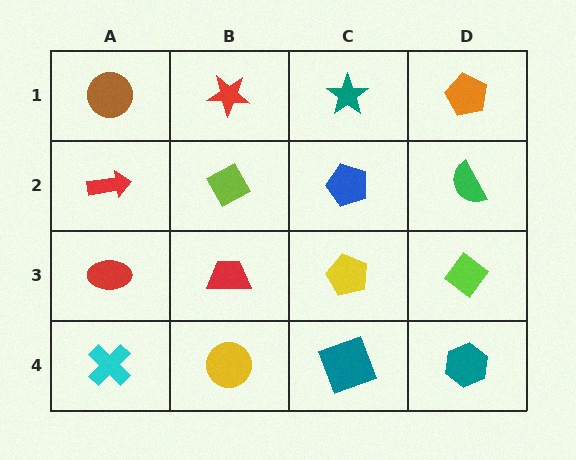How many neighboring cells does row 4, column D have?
2.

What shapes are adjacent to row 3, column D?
A green semicircle (row 2, column D), a teal hexagon (row 4, column D), a yellow pentagon (row 3, column C).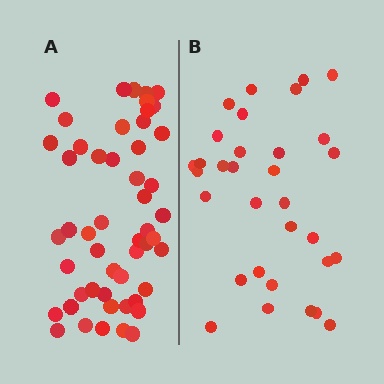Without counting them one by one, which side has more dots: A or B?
Region A (the left region) has more dots.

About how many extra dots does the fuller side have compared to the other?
Region A has approximately 20 more dots than region B.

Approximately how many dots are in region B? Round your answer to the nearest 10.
About 30 dots. (The exact count is 32, which rounds to 30.)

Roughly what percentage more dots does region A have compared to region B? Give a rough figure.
About 60% more.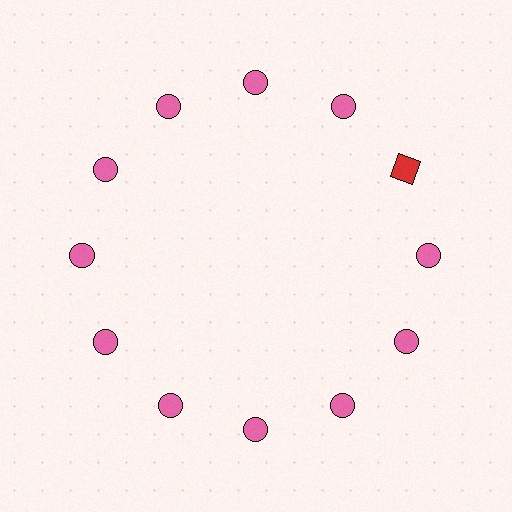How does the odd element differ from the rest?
It differs in both color (red instead of pink) and shape (square instead of circle).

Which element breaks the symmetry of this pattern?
The red square at roughly the 2 o'clock position breaks the symmetry. All other shapes are pink circles.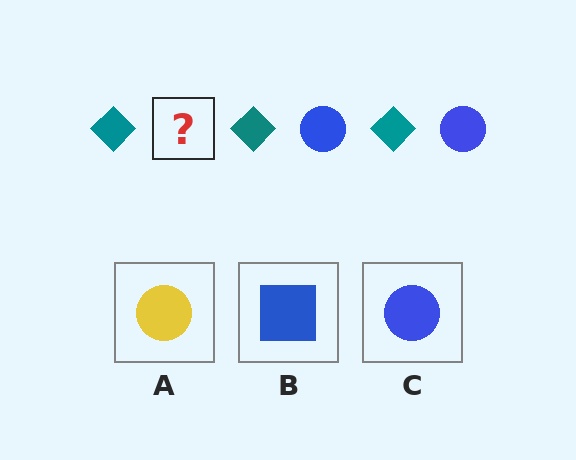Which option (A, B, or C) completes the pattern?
C.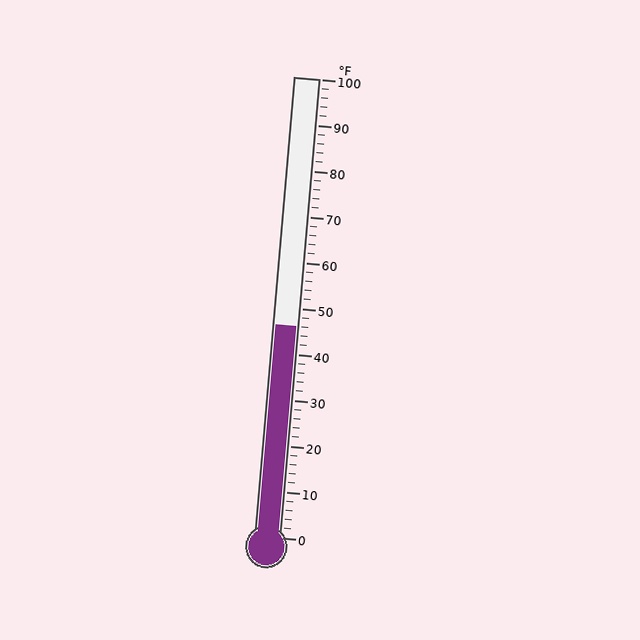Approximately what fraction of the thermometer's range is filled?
The thermometer is filled to approximately 45% of its range.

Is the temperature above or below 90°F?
The temperature is below 90°F.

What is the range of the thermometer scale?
The thermometer scale ranges from 0°F to 100°F.